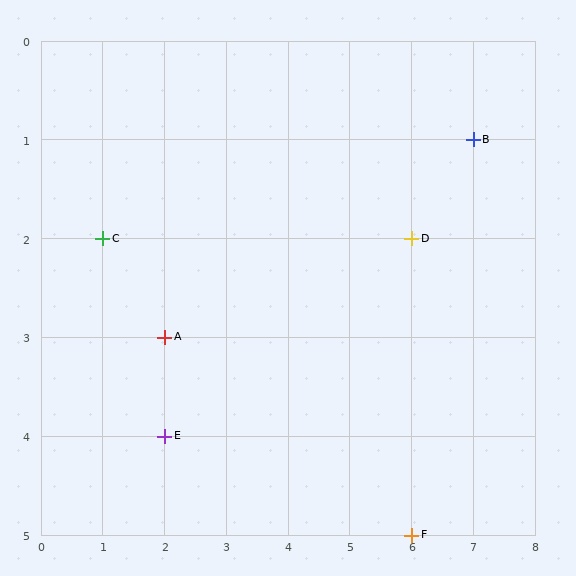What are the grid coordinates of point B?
Point B is at grid coordinates (7, 1).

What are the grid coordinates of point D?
Point D is at grid coordinates (6, 2).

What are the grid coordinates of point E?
Point E is at grid coordinates (2, 4).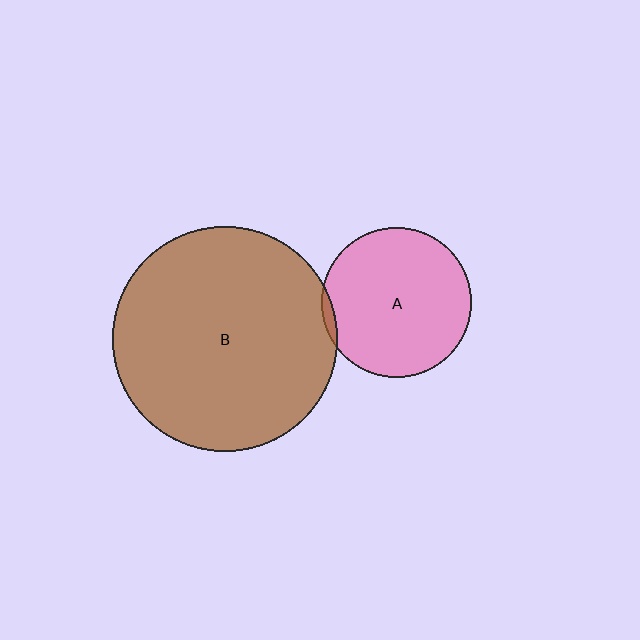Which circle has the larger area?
Circle B (brown).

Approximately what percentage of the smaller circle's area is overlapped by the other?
Approximately 5%.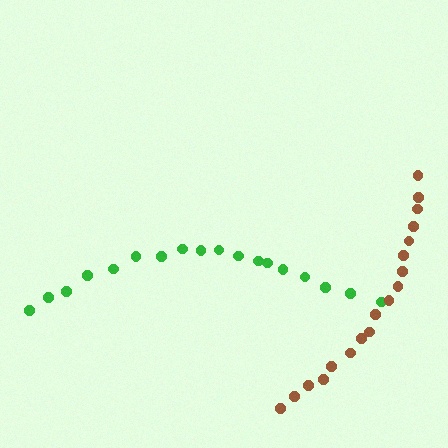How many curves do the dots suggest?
There are 2 distinct paths.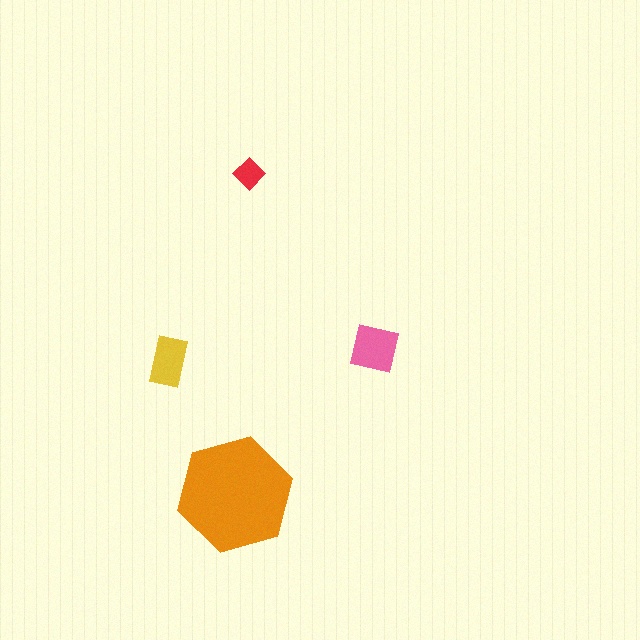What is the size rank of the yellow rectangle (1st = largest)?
3rd.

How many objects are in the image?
There are 4 objects in the image.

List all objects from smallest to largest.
The red diamond, the yellow rectangle, the pink square, the orange hexagon.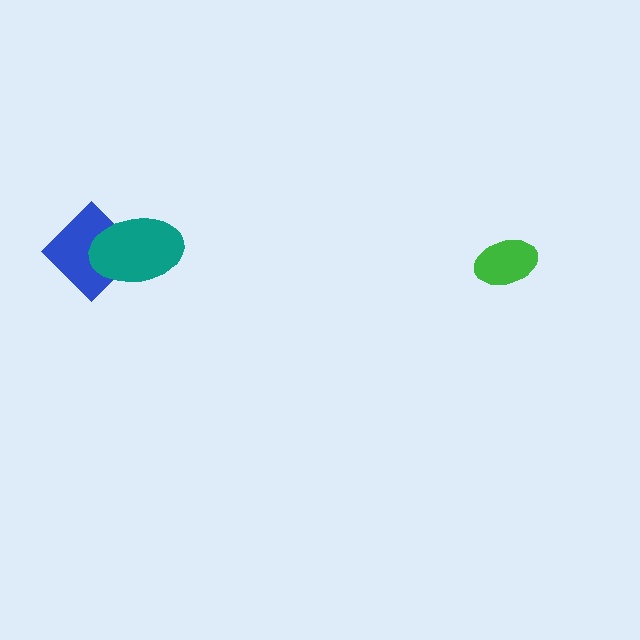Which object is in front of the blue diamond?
The teal ellipse is in front of the blue diamond.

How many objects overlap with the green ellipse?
0 objects overlap with the green ellipse.